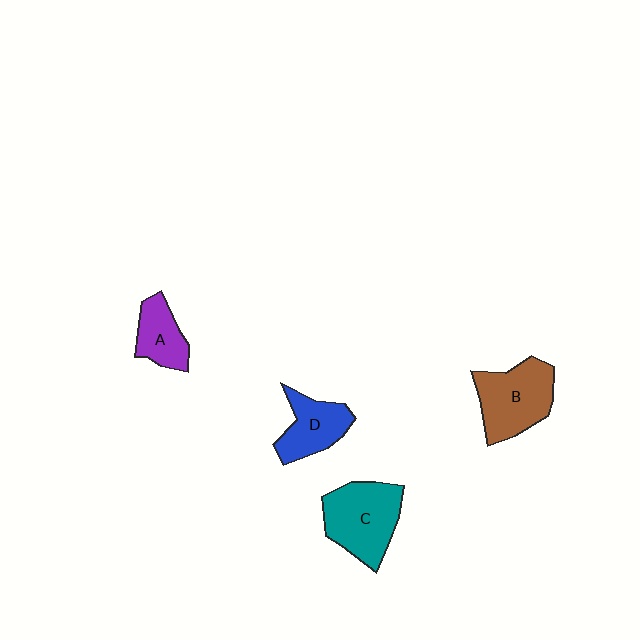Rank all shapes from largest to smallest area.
From largest to smallest: C (teal), B (brown), D (blue), A (purple).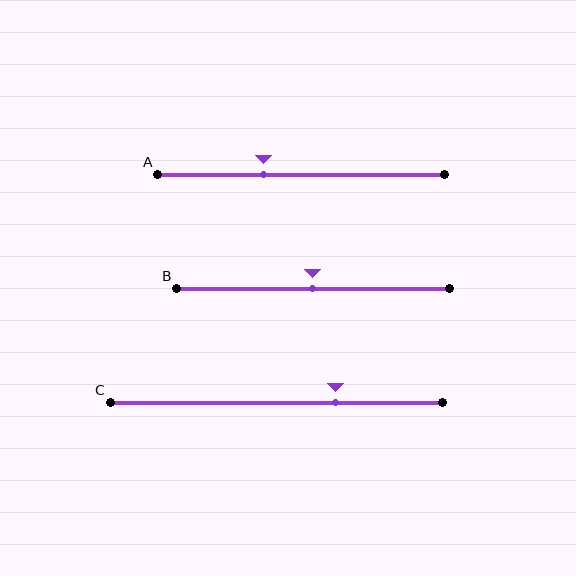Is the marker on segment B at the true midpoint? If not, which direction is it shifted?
Yes, the marker on segment B is at the true midpoint.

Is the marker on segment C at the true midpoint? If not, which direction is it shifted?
No, the marker on segment C is shifted to the right by about 18% of the segment length.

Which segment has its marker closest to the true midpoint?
Segment B has its marker closest to the true midpoint.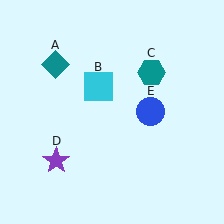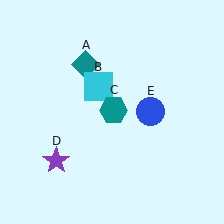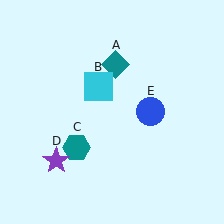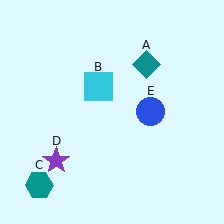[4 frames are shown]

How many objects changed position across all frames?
2 objects changed position: teal diamond (object A), teal hexagon (object C).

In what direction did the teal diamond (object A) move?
The teal diamond (object A) moved right.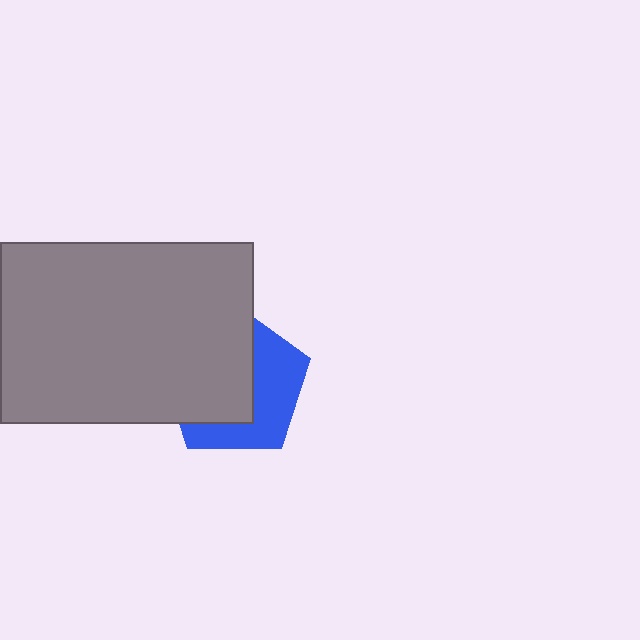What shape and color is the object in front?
The object in front is a gray rectangle.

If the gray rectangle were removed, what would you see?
You would see the complete blue pentagon.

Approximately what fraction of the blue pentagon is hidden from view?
Roughly 55% of the blue pentagon is hidden behind the gray rectangle.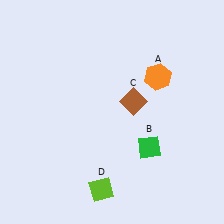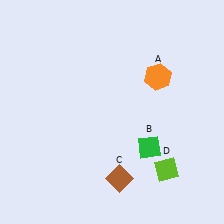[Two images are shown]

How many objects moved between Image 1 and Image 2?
2 objects moved between the two images.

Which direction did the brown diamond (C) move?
The brown diamond (C) moved down.